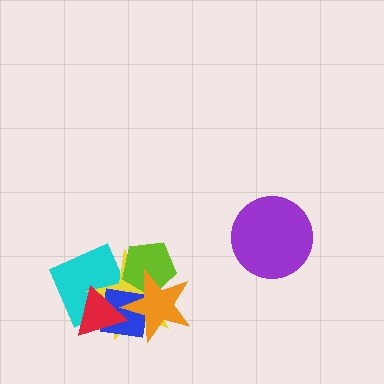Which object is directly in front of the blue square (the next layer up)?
The lime pentagon is directly in front of the blue square.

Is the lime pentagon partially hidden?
Yes, it is partially covered by another shape.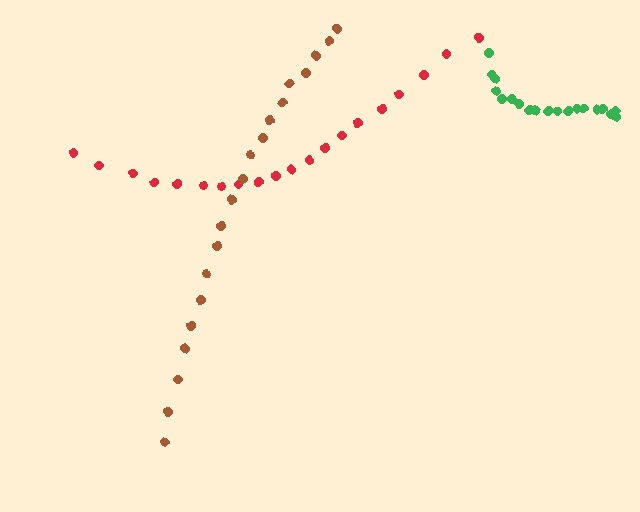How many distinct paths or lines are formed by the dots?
There are 3 distinct paths.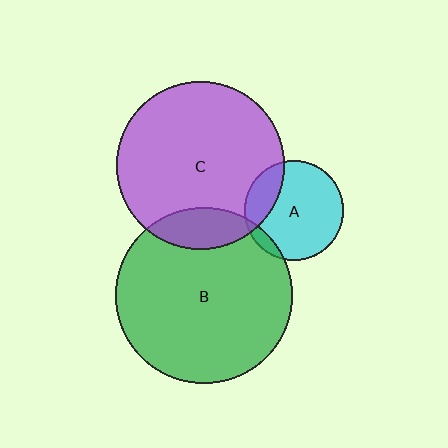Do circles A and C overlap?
Yes.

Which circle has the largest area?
Circle B (green).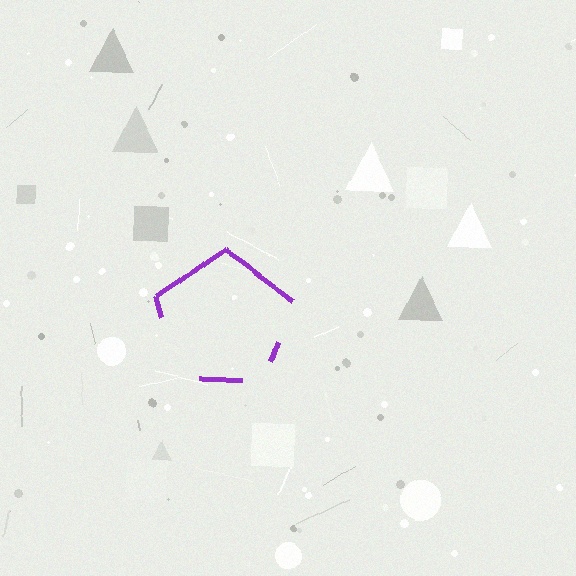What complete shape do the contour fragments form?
The contour fragments form a pentagon.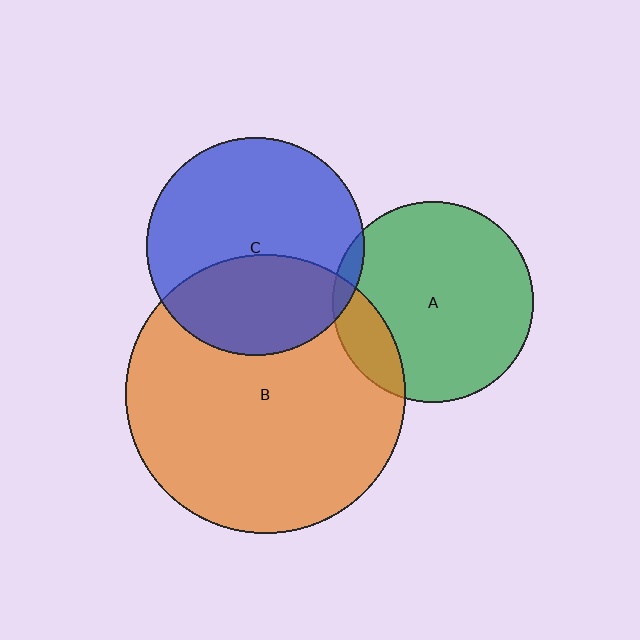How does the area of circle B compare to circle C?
Approximately 1.6 times.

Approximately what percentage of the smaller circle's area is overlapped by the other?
Approximately 15%.